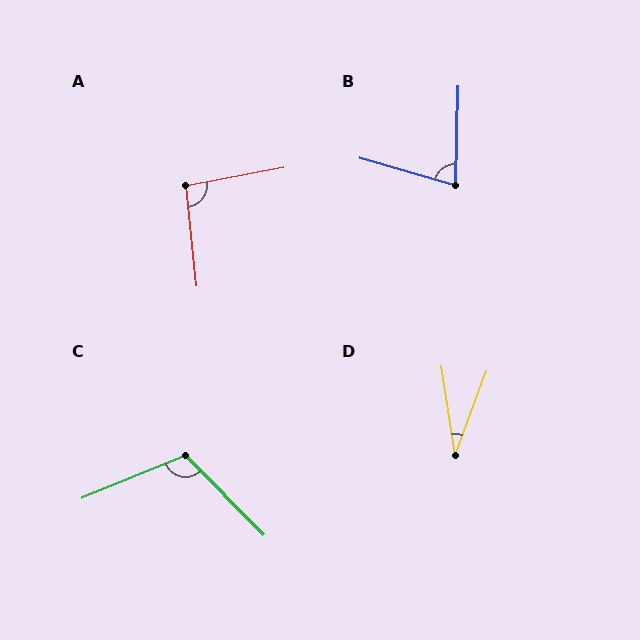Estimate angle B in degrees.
Approximately 75 degrees.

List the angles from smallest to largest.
D (29°), B (75°), A (95°), C (112°).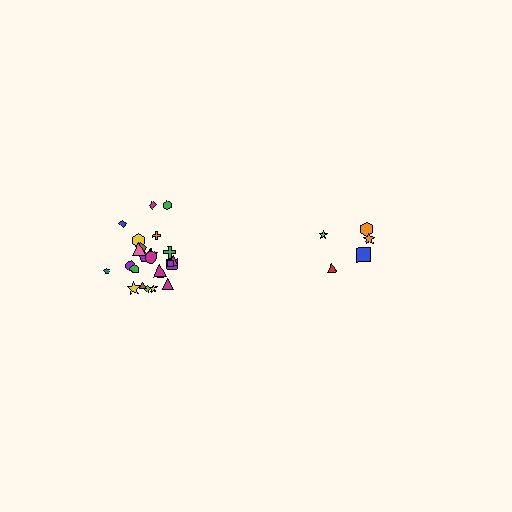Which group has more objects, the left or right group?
The left group.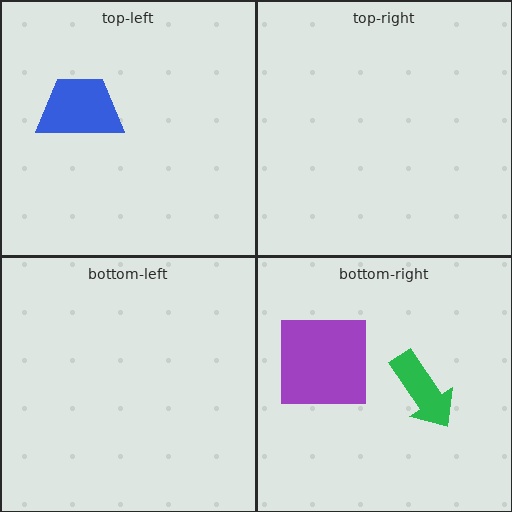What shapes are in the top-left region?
The blue trapezoid.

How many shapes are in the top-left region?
1.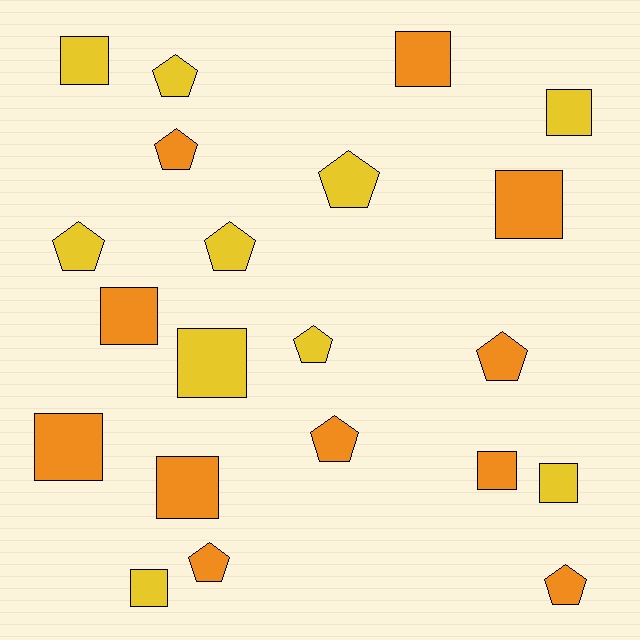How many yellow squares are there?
There are 5 yellow squares.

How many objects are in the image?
There are 21 objects.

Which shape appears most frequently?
Square, with 11 objects.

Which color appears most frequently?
Orange, with 11 objects.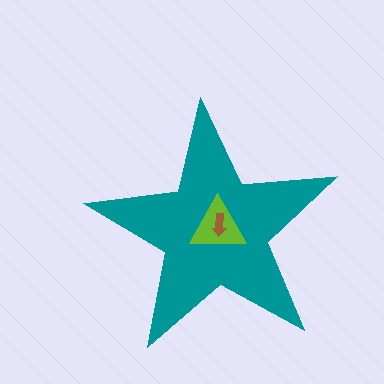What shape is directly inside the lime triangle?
The brown arrow.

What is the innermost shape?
The brown arrow.